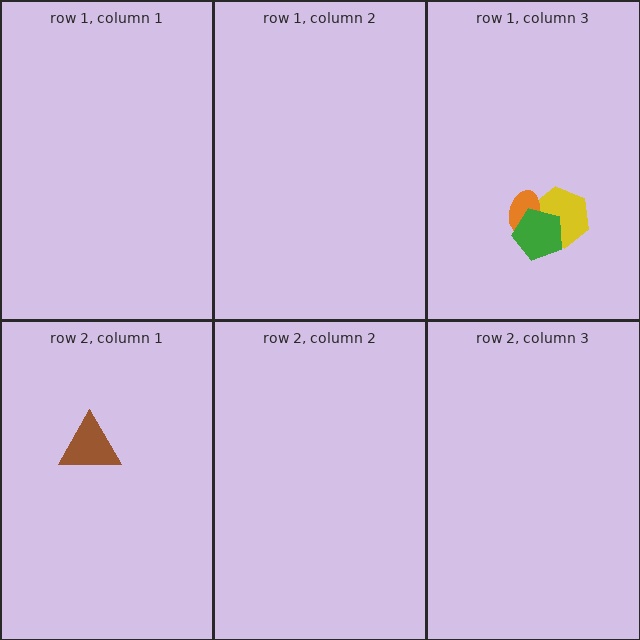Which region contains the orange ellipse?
The row 1, column 3 region.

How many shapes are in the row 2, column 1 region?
1.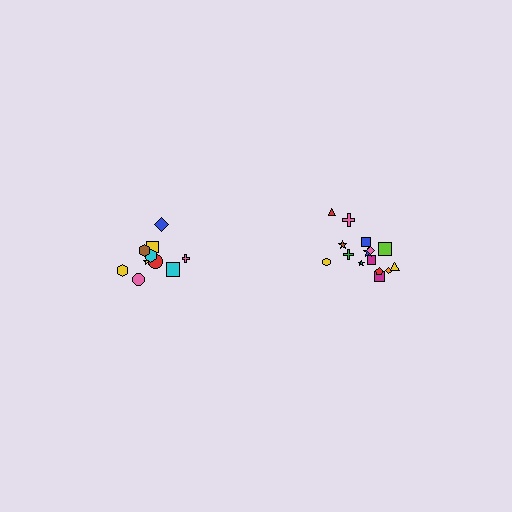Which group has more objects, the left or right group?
The right group.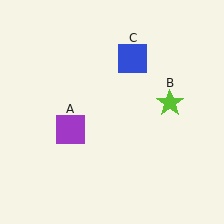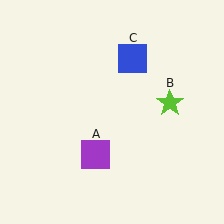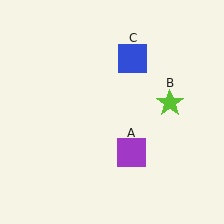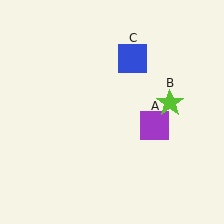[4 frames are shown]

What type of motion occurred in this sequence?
The purple square (object A) rotated counterclockwise around the center of the scene.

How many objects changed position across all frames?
1 object changed position: purple square (object A).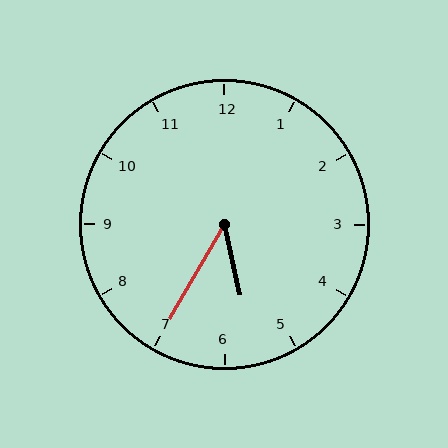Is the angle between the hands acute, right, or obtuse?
It is acute.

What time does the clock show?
5:35.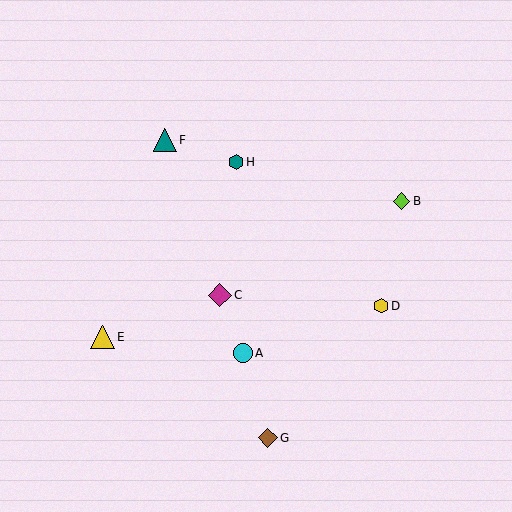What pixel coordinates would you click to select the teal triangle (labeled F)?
Click at (165, 140) to select the teal triangle F.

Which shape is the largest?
The yellow triangle (labeled E) is the largest.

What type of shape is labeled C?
Shape C is a magenta diamond.